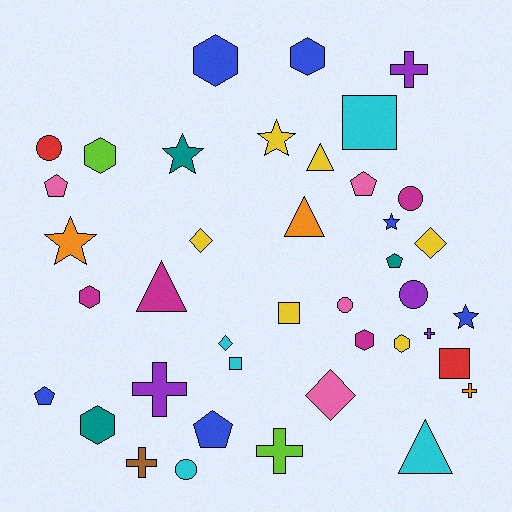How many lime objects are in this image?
There are 2 lime objects.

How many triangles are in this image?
There are 4 triangles.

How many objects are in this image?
There are 40 objects.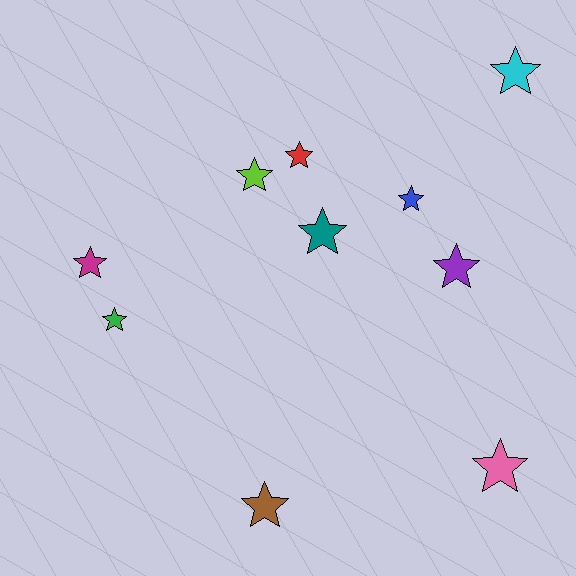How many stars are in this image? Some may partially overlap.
There are 10 stars.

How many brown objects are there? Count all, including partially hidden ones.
There is 1 brown object.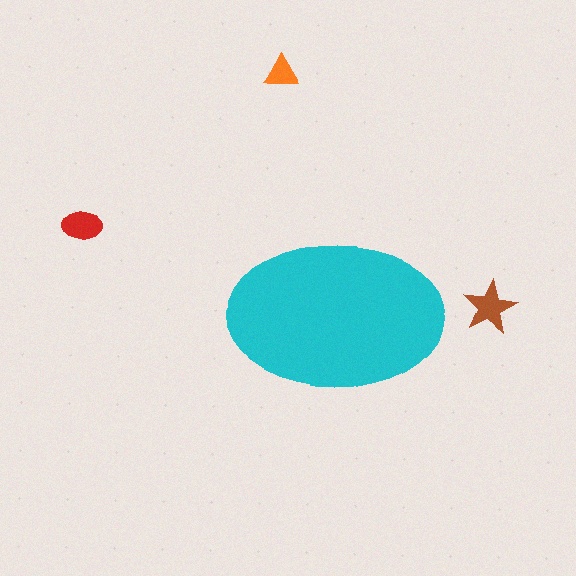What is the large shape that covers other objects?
A cyan ellipse.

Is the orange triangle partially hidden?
No, the orange triangle is fully visible.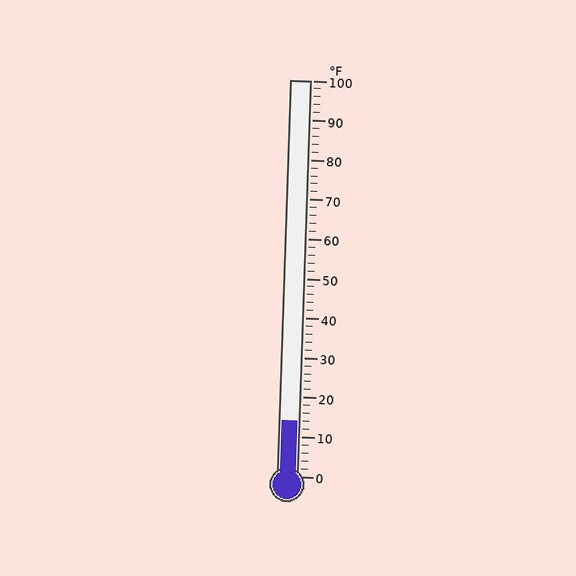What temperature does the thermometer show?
The thermometer shows approximately 14°F.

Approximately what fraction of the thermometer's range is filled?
The thermometer is filled to approximately 15% of its range.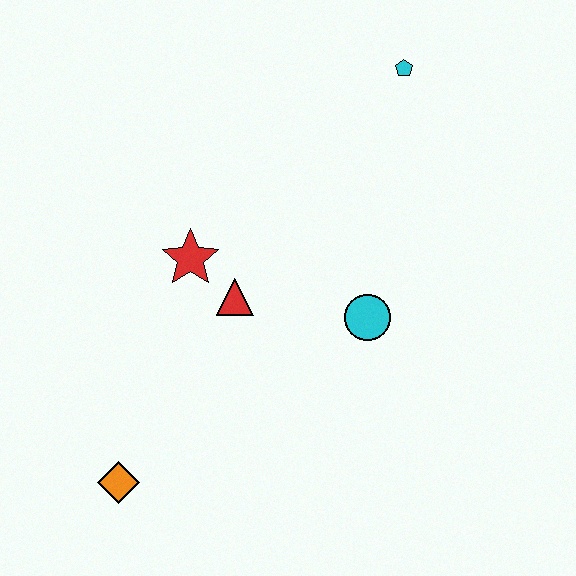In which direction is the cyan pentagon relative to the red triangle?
The cyan pentagon is above the red triangle.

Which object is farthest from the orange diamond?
The cyan pentagon is farthest from the orange diamond.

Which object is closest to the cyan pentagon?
The cyan circle is closest to the cyan pentagon.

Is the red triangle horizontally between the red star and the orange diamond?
No